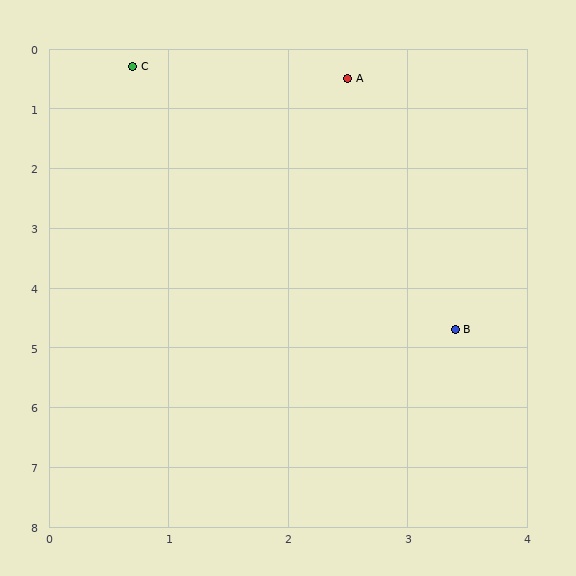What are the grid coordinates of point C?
Point C is at approximately (0.7, 0.3).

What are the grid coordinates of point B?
Point B is at approximately (3.4, 4.7).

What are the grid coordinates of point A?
Point A is at approximately (2.5, 0.5).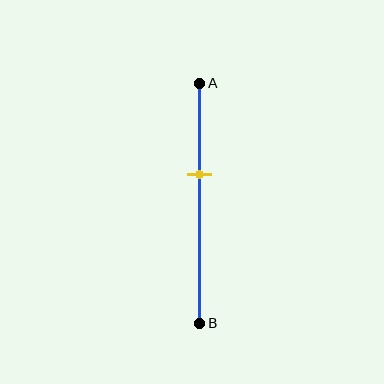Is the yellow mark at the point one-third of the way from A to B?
No, the mark is at about 40% from A, not at the 33% one-third point.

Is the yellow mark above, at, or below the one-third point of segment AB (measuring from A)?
The yellow mark is below the one-third point of segment AB.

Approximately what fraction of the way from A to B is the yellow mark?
The yellow mark is approximately 40% of the way from A to B.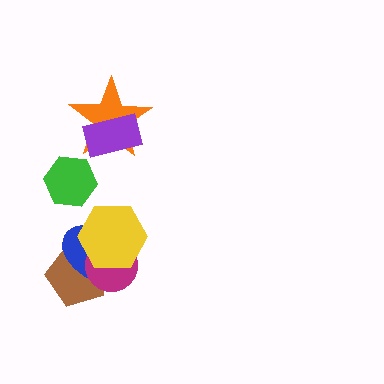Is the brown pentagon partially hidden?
Yes, it is partially covered by another shape.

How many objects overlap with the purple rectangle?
1 object overlaps with the purple rectangle.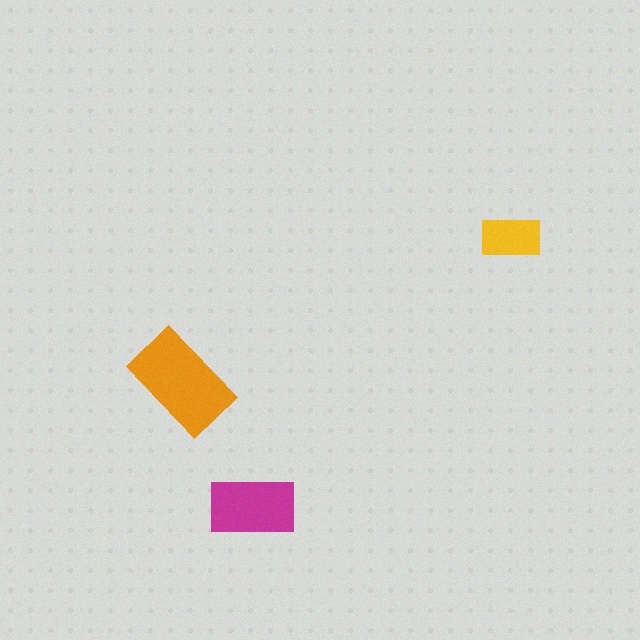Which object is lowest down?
The magenta rectangle is bottommost.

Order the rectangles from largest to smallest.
the orange one, the magenta one, the yellow one.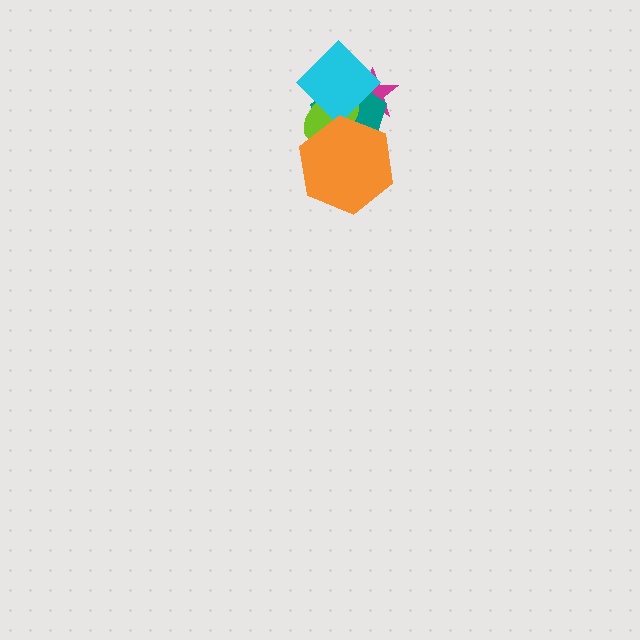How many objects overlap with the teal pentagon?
4 objects overlap with the teal pentagon.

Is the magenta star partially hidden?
Yes, it is partially covered by another shape.